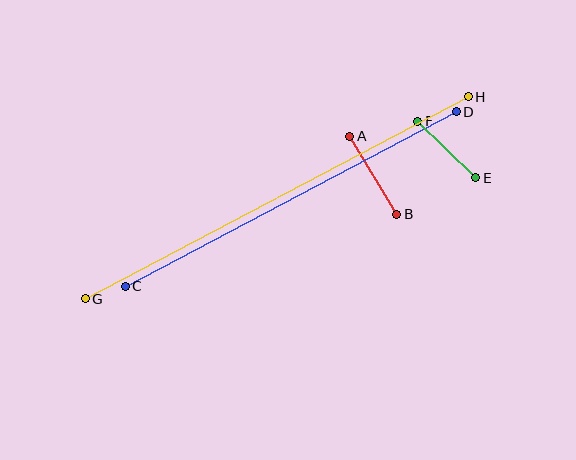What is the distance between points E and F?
The distance is approximately 81 pixels.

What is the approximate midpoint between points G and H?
The midpoint is at approximately (277, 198) pixels.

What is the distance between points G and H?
The distance is approximately 433 pixels.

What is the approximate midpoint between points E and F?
The midpoint is at approximately (447, 150) pixels.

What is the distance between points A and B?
The distance is approximately 91 pixels.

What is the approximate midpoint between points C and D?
The midpoint is at approximately (291, 199) pixels.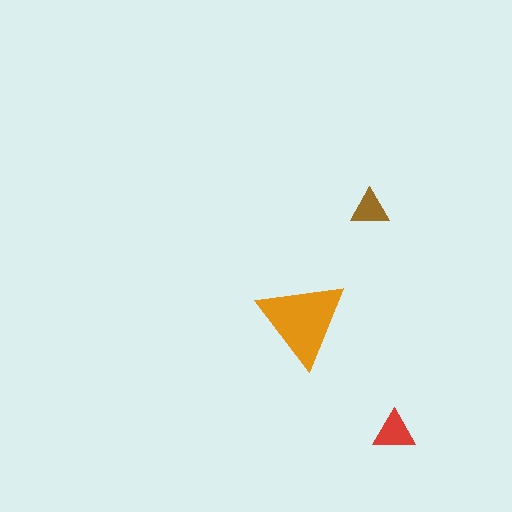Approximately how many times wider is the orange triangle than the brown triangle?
About 2.5 times wider.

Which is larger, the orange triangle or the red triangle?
The orange one.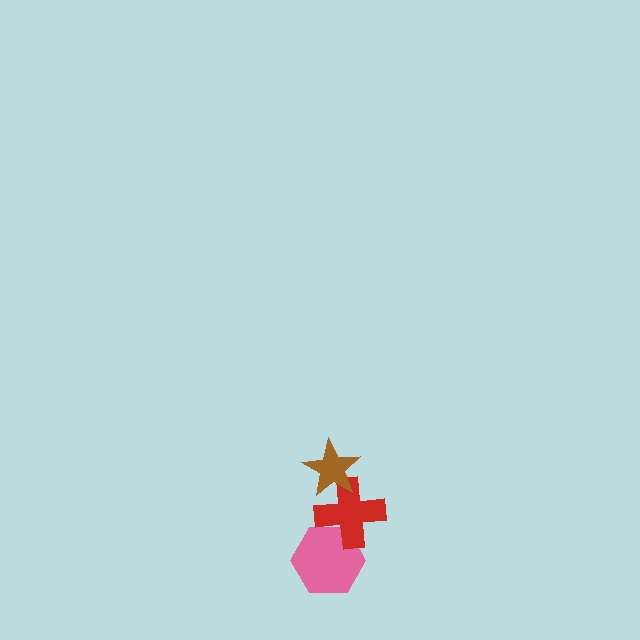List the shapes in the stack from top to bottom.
From top to bottom: the brown star, the red cross, the pink hexagon.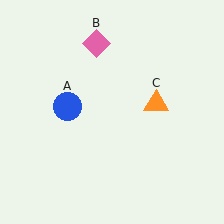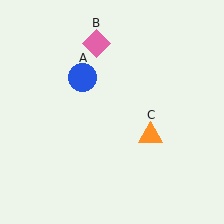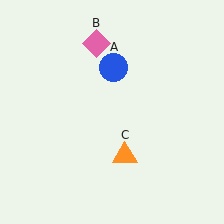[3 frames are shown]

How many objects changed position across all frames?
2 objects changed position: blue circle (object A), orange triangle (object C).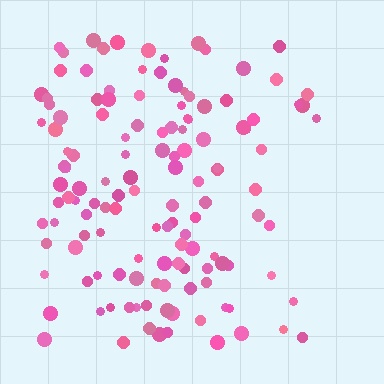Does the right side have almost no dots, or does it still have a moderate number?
Still a moderate number, just noticeably fewer than the left.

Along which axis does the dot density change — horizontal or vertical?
Horizontal.